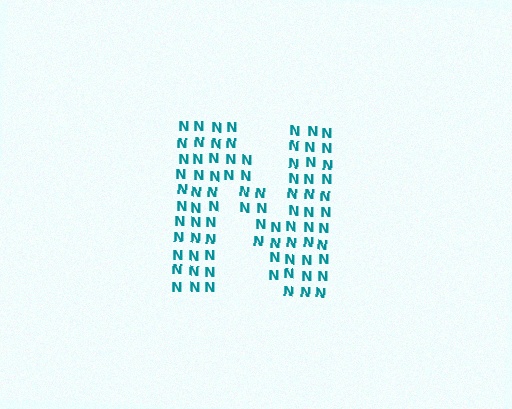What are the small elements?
The small elements are letter N's.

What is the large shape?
The large shape is the letter N.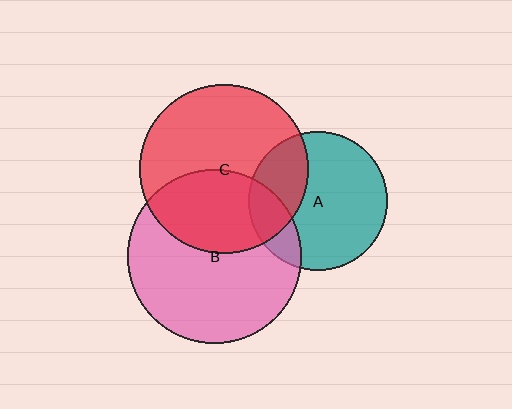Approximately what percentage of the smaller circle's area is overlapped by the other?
Approximately 20%.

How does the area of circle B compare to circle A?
Approximately 1.6 times.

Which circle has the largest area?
Circle B (pink).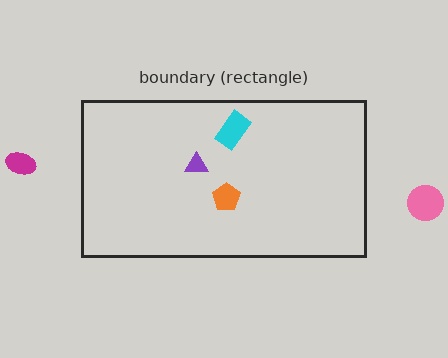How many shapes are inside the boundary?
3 inside, 2 outside.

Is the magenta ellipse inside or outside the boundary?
Outside.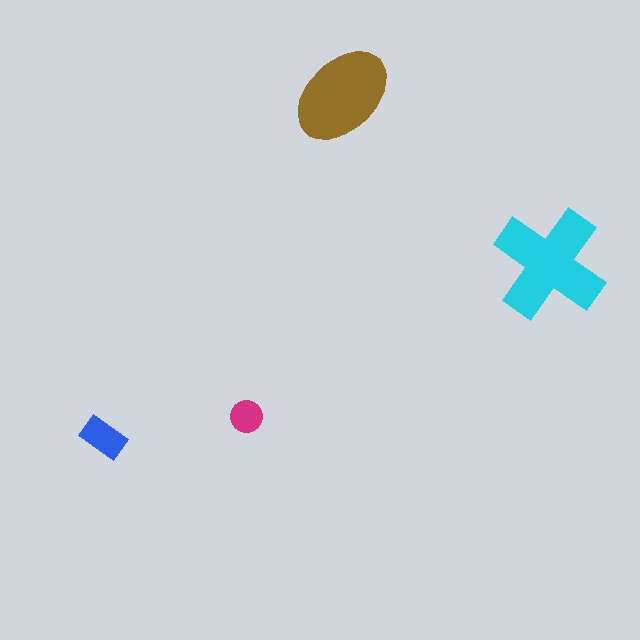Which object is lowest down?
The blue rectangle is bottommost.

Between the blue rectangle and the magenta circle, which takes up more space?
The blue rectangle.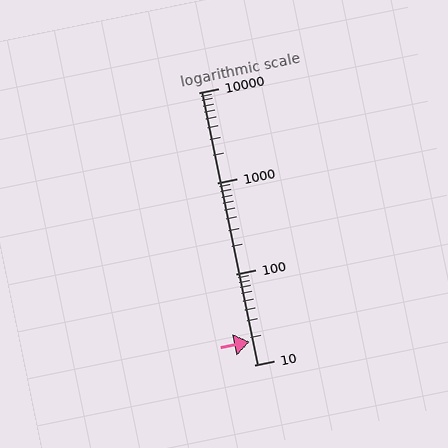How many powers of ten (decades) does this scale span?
The scale spans 3 decades, from 10 to 10000.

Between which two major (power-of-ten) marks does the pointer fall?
The pointer is between 10 and 100.